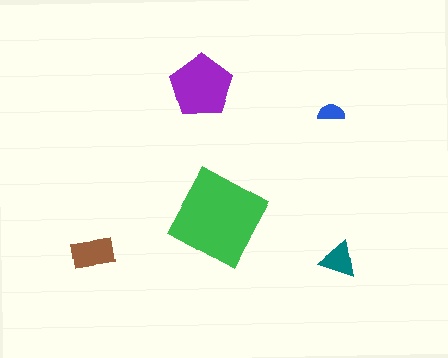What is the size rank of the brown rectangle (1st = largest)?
3rd.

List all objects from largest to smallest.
The green diamond, the purple pentagon, the brown rectangle, the teal triangle, the blue semicircle.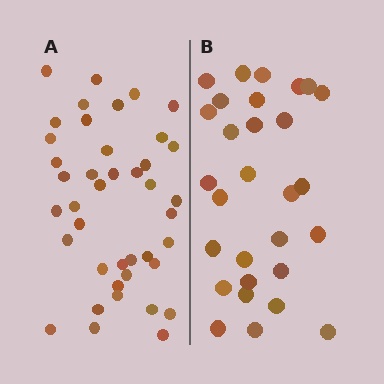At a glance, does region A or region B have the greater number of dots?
Region A (the left region) has more dots.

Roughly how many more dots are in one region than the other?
Region A has roughly 12 or so more dots than region B.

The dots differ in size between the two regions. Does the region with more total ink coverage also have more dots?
No. Region B has more total ink coverage because its dots are larger, but region A actually contains more individual dots. Total area can be misleading — the number of items is what matters here.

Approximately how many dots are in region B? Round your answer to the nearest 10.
About 30 dots. (The exact count is 29, which rounds to 30.)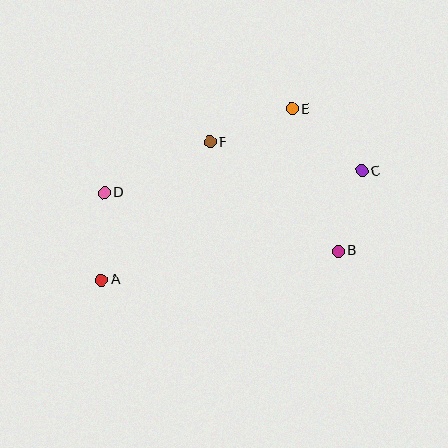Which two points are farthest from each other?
Points A and C are farthest from each other.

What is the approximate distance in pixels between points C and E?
The distance between C and E is approximately 93 pixels.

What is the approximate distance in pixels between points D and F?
The distance between D and F is approximately 117 pixels.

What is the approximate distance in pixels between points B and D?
The distance between B and D is approximately 241 pixels.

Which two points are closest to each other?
Points B and C are closest to each other.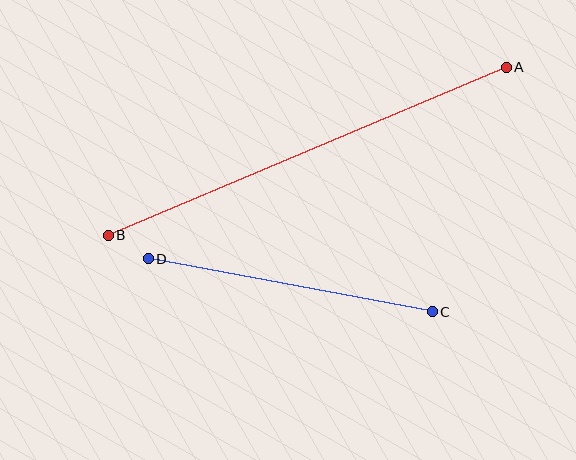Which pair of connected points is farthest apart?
Points A and B are farthest apart.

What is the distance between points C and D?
The distance is approximately 289 pixels.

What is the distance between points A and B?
The distance is approximately 432 pixels.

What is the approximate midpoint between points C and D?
The midpoint is at approximately (290, 285) pixels.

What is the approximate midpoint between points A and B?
The midpoint is at approximately (307, 151) pixels.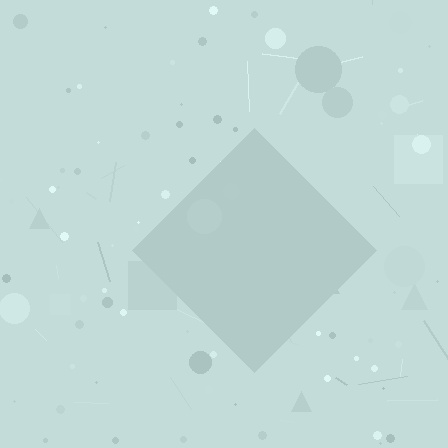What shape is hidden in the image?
A diamond is hidden in the image.